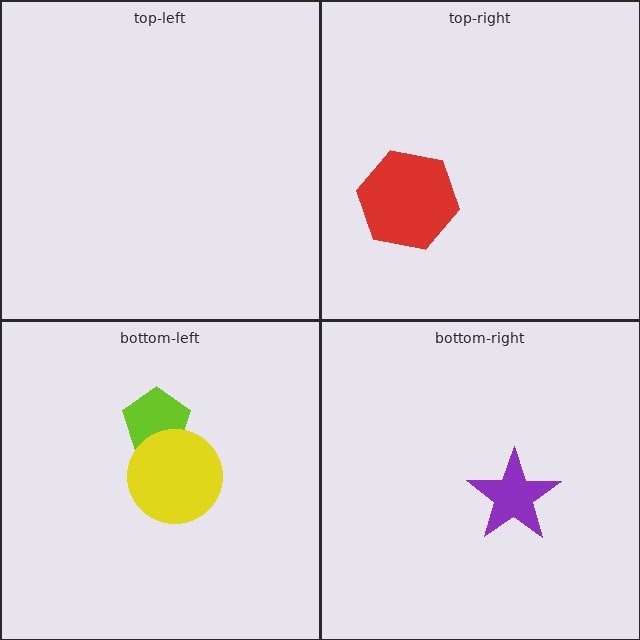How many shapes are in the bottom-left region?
2.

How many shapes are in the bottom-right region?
1.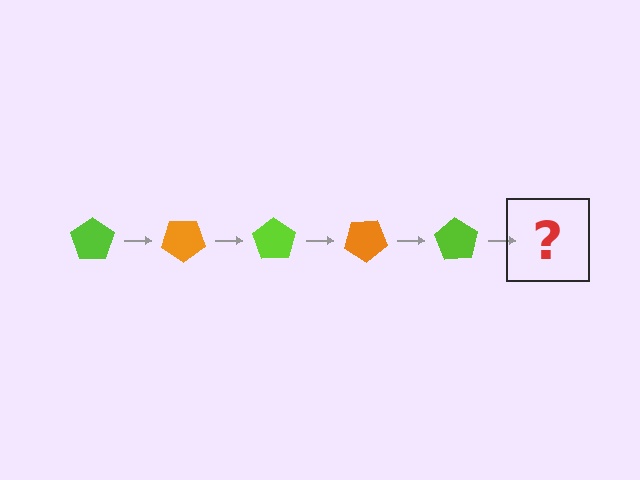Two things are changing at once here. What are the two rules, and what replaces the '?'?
The two rules are that it rotates 35 degrees each step and the color cycles through lime and orange. The '?' should be an orange pentagon, rotated 175 degrees from the start.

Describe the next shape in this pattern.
It should be an orange pentagon, rotated 175 degrees from the start.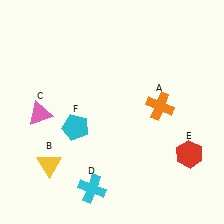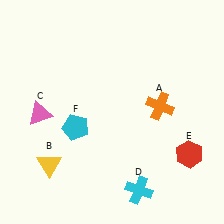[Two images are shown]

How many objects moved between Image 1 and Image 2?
1 object moved between the two images.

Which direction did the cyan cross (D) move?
The cyan cross (D) moved right.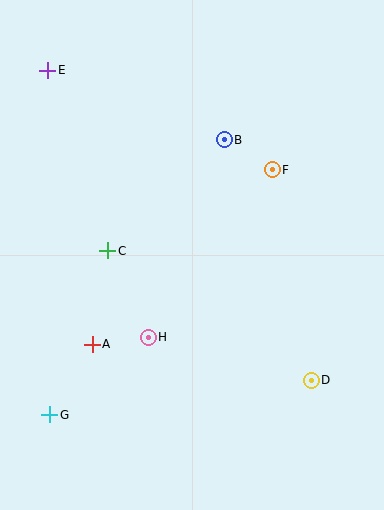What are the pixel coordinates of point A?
Point A is at (92, 344).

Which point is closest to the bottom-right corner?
Point D is closest to the bottom-right corner.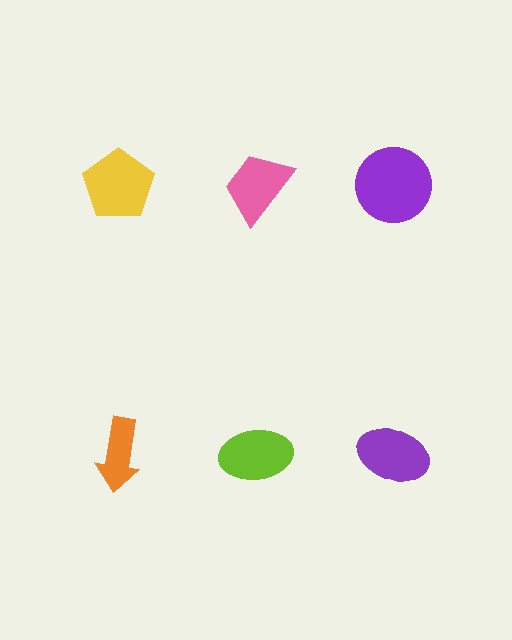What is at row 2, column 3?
A purple ellipse.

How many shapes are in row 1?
3 shapes.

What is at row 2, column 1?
An orange arrow.